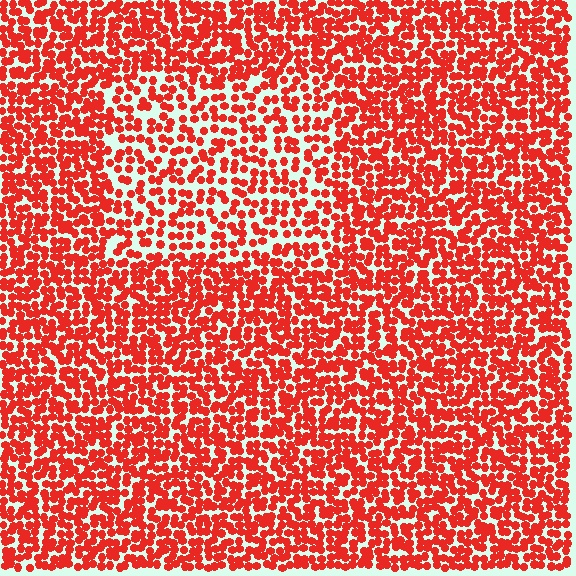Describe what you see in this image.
The image contains small red elements arranged at two different densities. A rectangle-shaped region is visible where the elements are less densely packed than the surrounding area.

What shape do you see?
I see a rectangle.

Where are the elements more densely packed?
The elements are more densely packed outside the rectangle boundary.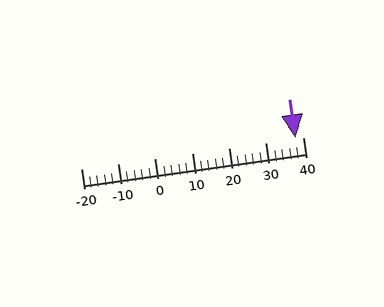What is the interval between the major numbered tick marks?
The major tick marks are spaced 10 units apart.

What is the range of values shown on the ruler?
The ruler shows values from -20 to 40.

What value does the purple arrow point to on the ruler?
The purple arrow points to approximately 38.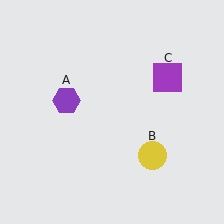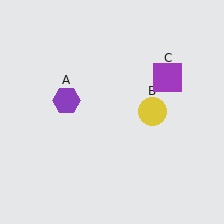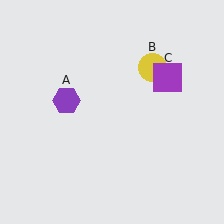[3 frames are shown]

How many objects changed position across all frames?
1 object changed position: yellow circle (object B).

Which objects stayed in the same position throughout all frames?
Purple hexagon (object A) and purple square (object C) remained stationary.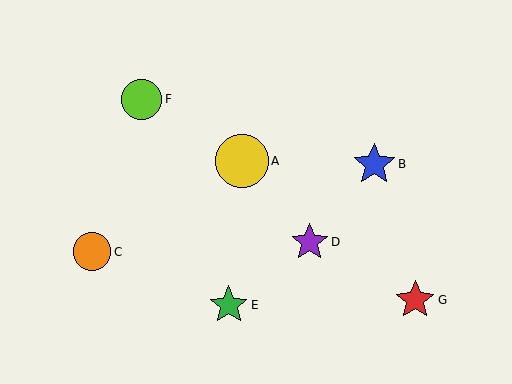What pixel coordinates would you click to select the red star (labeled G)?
Click at (415, 300) to select the red star G.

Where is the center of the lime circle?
The center of the lime circle is at (142, 99).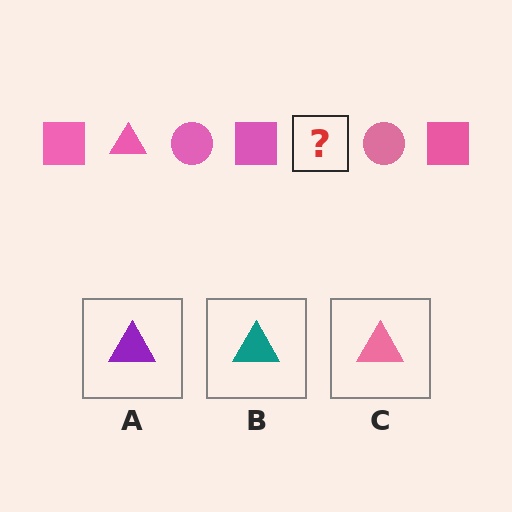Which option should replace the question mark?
Option C.